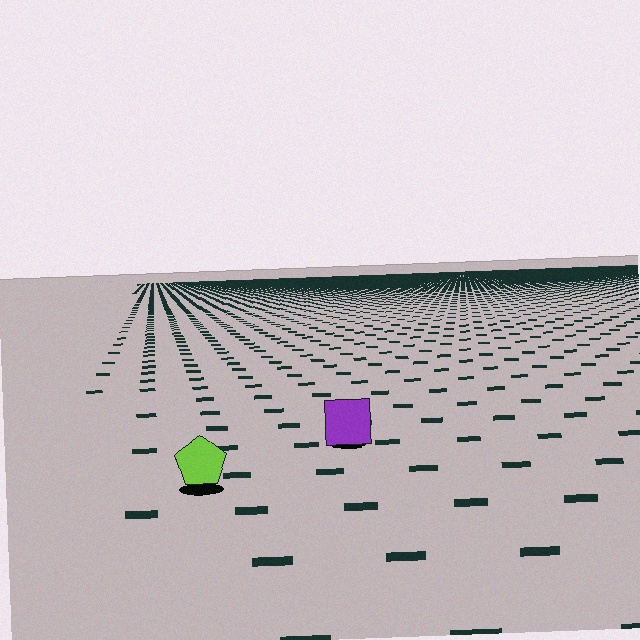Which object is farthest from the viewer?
The purple square is farthest from the viewer. It appears smaller and the ground texture around it is denser.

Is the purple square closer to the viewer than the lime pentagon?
No. The lime pentagon is closer — you can tell from the texture gradient: the ground texture is coarser near it.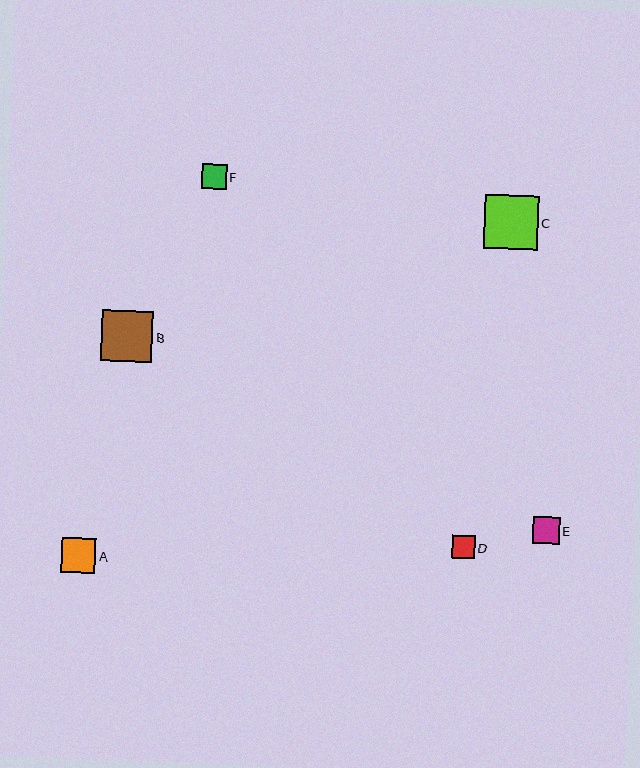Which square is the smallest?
Square D is the smallest with a size of approximately 23 pixels.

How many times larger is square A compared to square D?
Square A is approximately 1.5 times the size of square D.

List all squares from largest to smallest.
From largest to smallest: C, B, A, E, F, D.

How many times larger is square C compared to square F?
Square C is approximately 2.2 times the size of square F.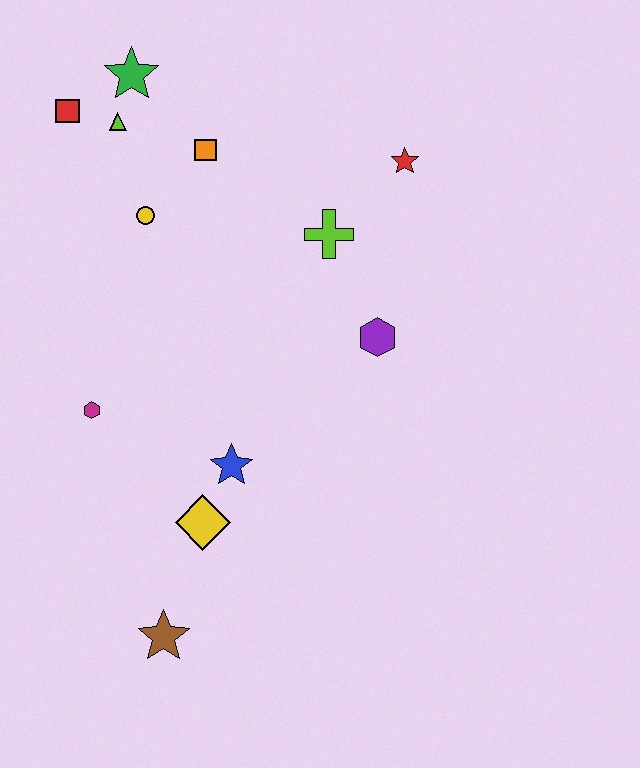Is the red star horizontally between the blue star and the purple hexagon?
No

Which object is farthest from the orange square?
The brown star is farthest from the orange square.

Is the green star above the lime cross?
Yes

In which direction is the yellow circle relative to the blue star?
The yellow circle is above the blue star.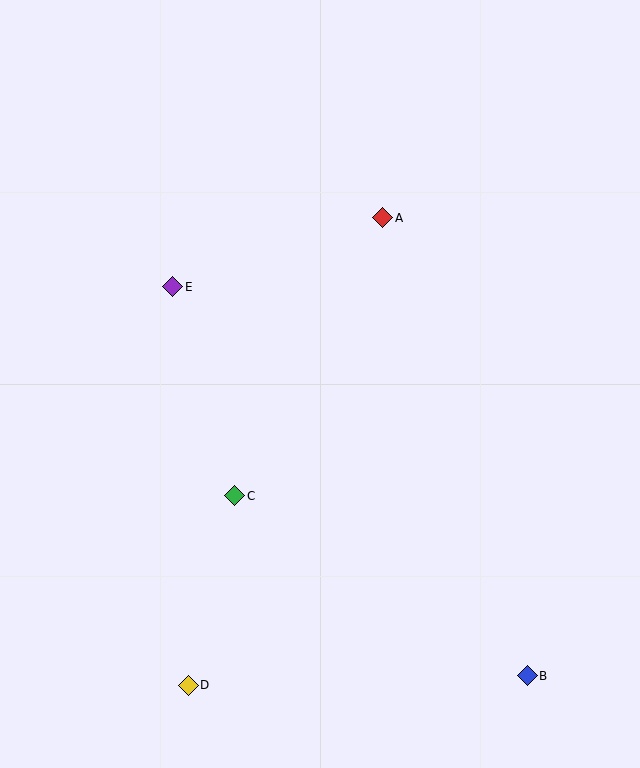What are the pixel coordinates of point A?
Point A is at (383, 218).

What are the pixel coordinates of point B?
Point B is at (527, 676).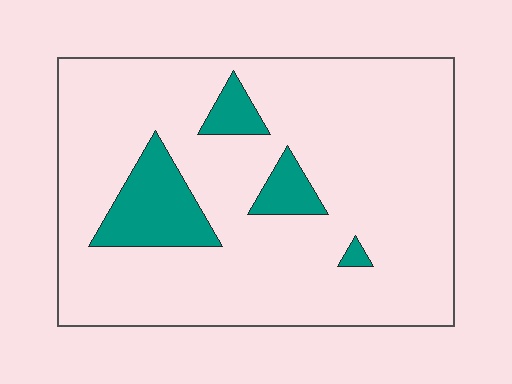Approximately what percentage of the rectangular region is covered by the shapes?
Approximately 15%.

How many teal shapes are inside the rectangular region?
4.